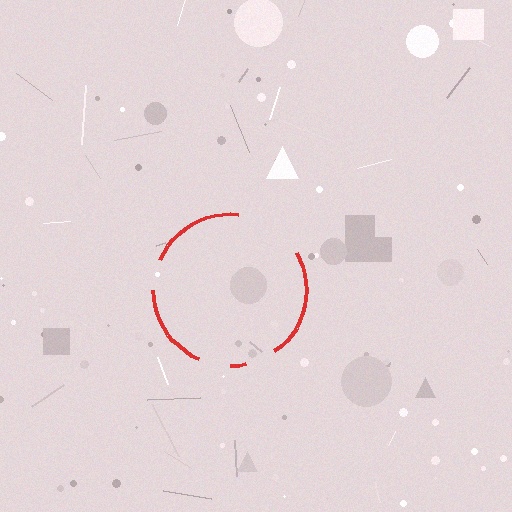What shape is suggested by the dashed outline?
The dashed outline suggests a circle.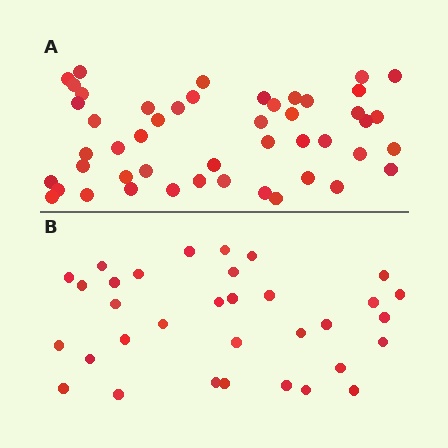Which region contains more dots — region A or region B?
Region A (the top region) has more dots.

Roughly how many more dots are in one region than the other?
Region A has approximately 15 more dots than region B.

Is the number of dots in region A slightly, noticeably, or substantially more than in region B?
Region A has substantially more. The ratio is roughly 1.5 to 1.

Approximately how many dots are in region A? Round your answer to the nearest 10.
About 50 dots. (The exact count is 48, which rounds to 50.)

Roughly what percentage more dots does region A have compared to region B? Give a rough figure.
About 45% more.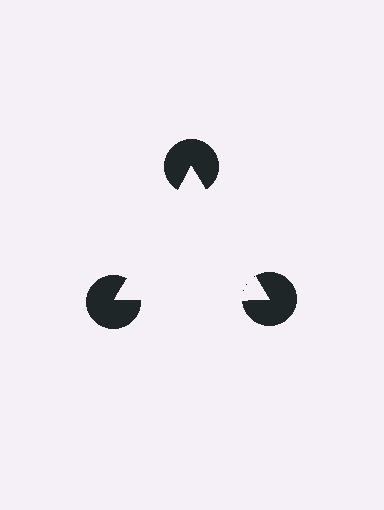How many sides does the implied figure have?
3 sides.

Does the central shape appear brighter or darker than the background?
It typically appears slightly brighter than the background, even though no actual brightness change is drawn.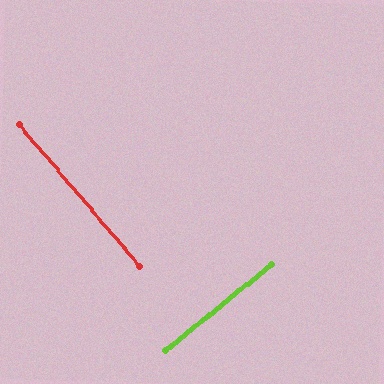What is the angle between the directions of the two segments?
Approximately 88 degrees.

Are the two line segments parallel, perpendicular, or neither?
Perpendicular — they meet at approximately 88°.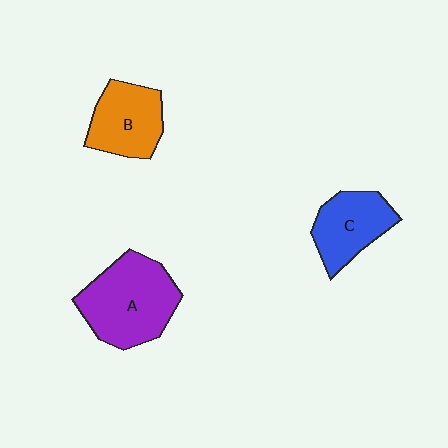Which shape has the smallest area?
Shape C (blue).